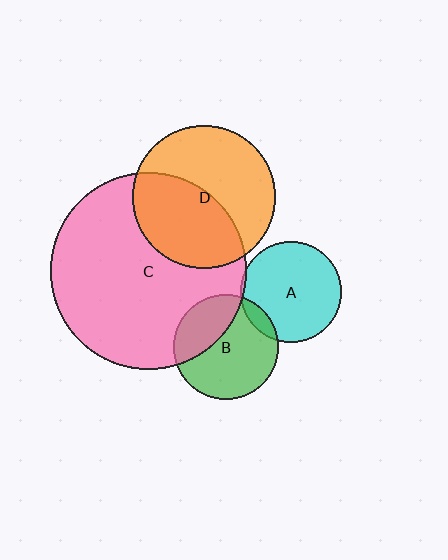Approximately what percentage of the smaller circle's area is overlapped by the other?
Approximately 5%.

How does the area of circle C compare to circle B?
Approximately 3.5 times.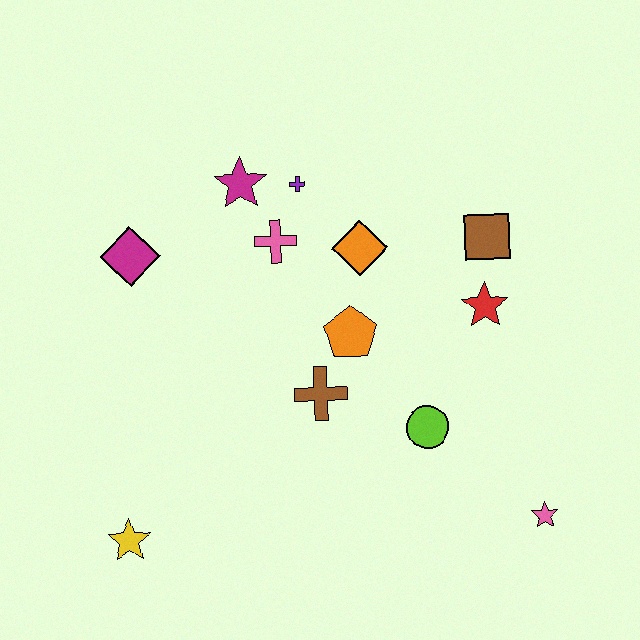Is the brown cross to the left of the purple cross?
No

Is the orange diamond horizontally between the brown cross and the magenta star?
No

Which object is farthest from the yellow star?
The brown square is farthest from the yellow star.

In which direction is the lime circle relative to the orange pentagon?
The lime circle is below the orange pentagon.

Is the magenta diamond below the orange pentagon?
No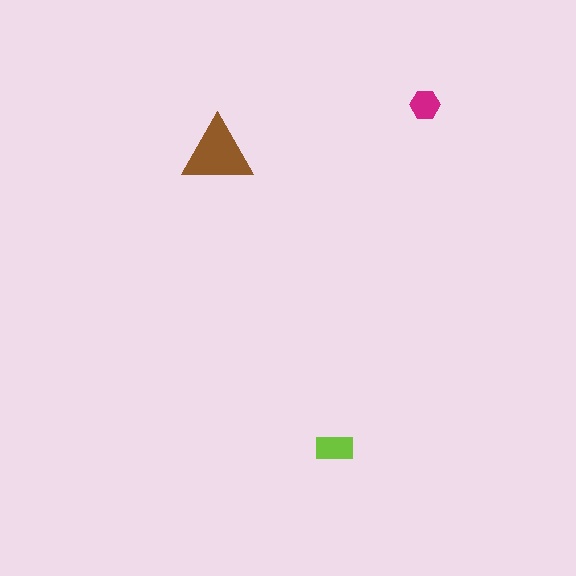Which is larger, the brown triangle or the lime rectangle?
The brown triangle.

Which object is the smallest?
The magenta hexagon.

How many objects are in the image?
There are 3 objects in the image.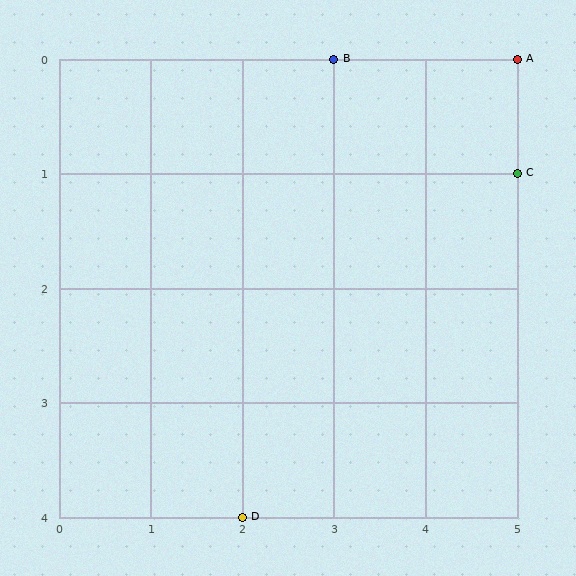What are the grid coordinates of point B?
Point B is at grid coordinates (3, 0).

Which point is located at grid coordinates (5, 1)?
Point C is at (5, 1).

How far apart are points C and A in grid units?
Points C and A are 1 row apart.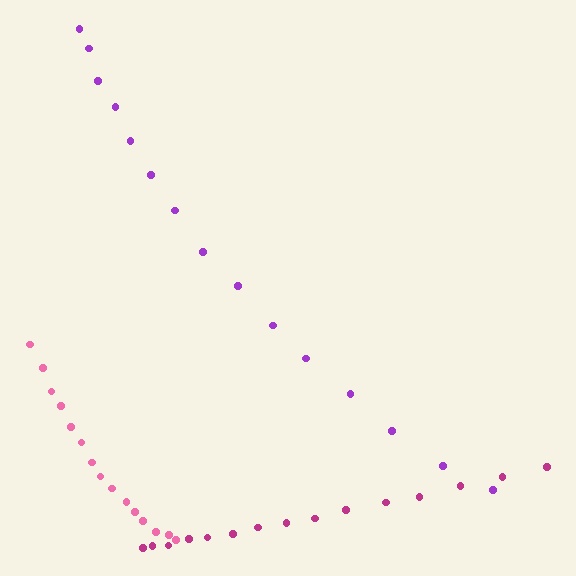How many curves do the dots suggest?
There are 3 distinct paths.